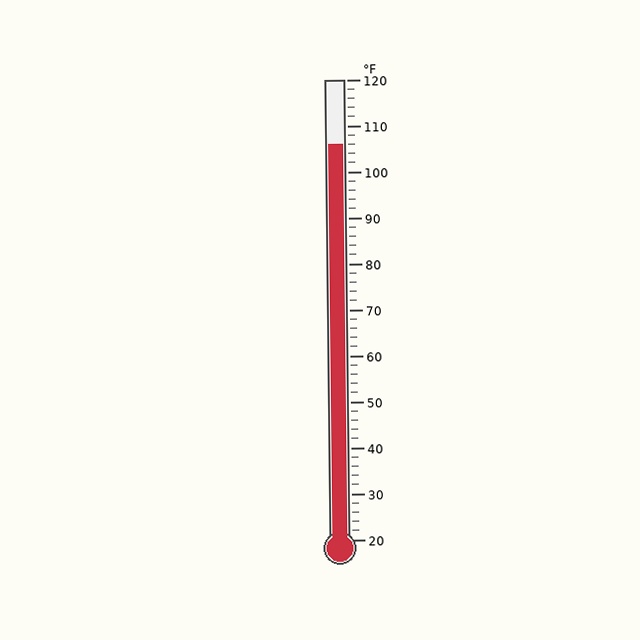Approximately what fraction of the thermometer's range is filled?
The thermometer is filled to approximately 85% of its range.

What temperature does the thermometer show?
The thermometer shows approximately 106°F.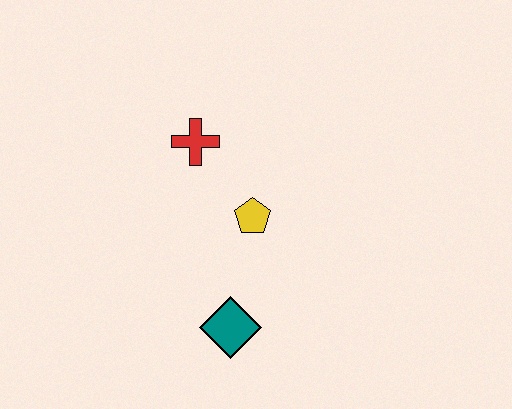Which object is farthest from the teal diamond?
The red cross is farthest from the teal diamond.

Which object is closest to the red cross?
The yellow pentagon is closest to the red cross.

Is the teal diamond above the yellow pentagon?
No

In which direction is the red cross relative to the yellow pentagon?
The red cross is above the yellow pentagon.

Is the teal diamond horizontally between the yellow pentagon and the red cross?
Yes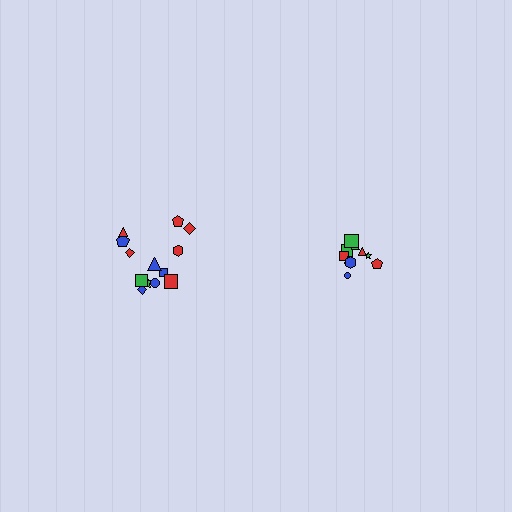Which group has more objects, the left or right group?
The left group.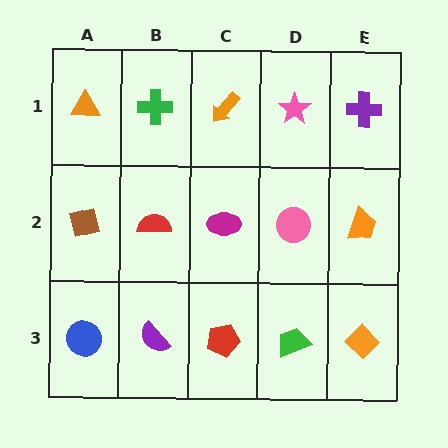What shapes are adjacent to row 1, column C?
A magenta ellipse (row 2, column C), a green cross (row 1, column B), a pink star (row 1, column D).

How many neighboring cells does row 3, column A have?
2.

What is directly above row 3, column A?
A brown square.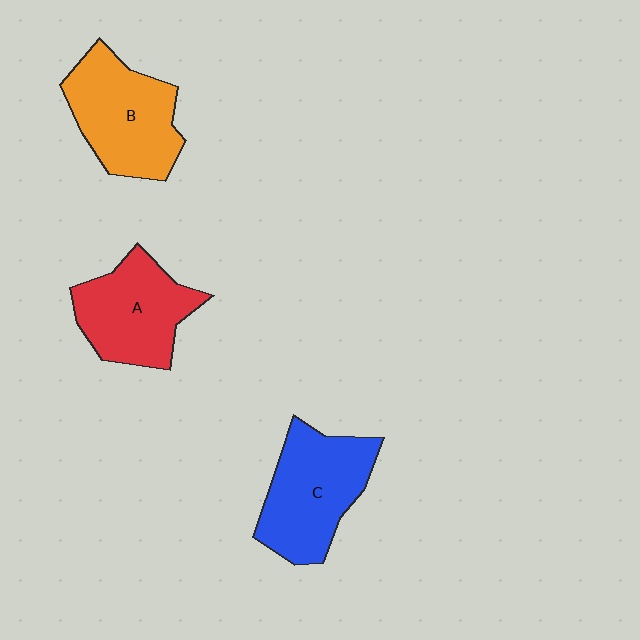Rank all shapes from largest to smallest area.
From largest to smallest: C (blue), B (orange), A (red).